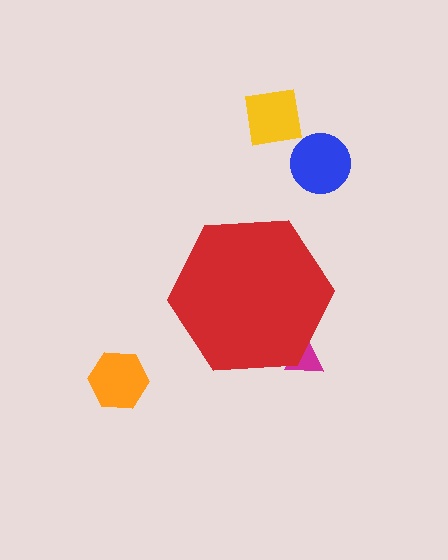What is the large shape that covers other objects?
A red hexagon.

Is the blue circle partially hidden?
No, the blue circle is fully visible.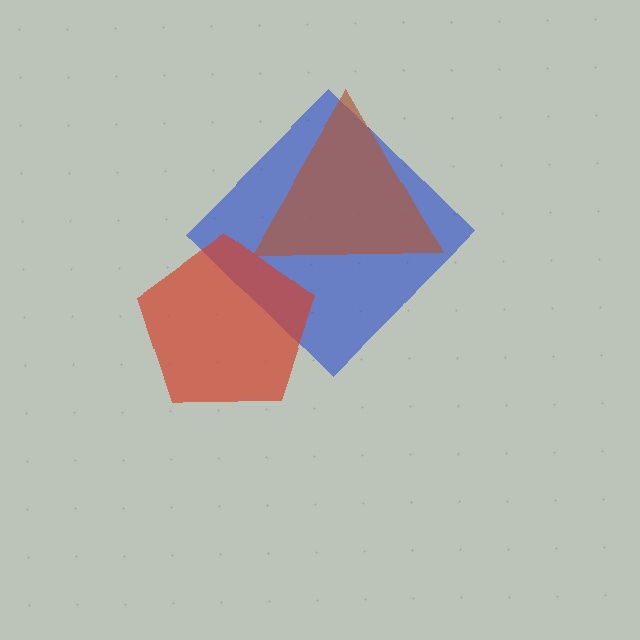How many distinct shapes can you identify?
There are 3 distinct shapes: a blue diamond, a red pentagon, a brown triangle.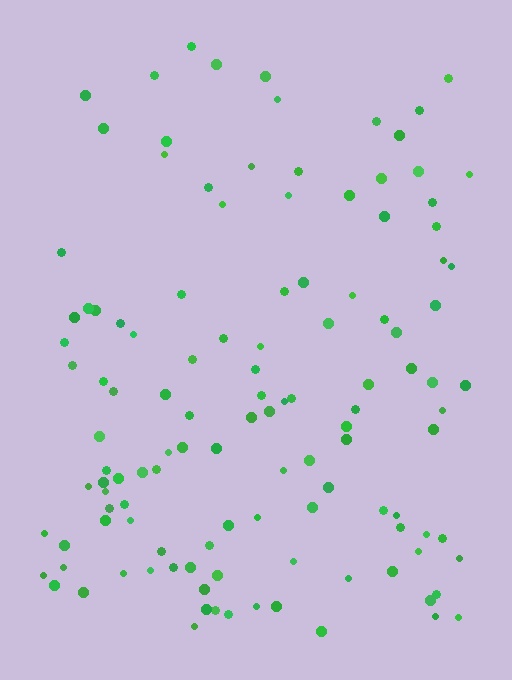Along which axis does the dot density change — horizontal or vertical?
Vertical.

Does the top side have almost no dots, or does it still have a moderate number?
Still a moderate number, just noticeably fewer than the bottom.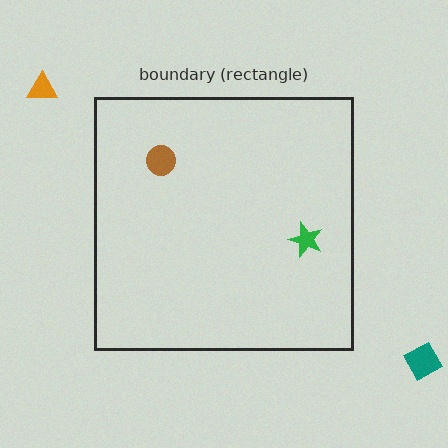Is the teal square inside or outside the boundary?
Outside.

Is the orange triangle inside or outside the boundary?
Outside.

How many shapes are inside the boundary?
2 inside, 2 outside.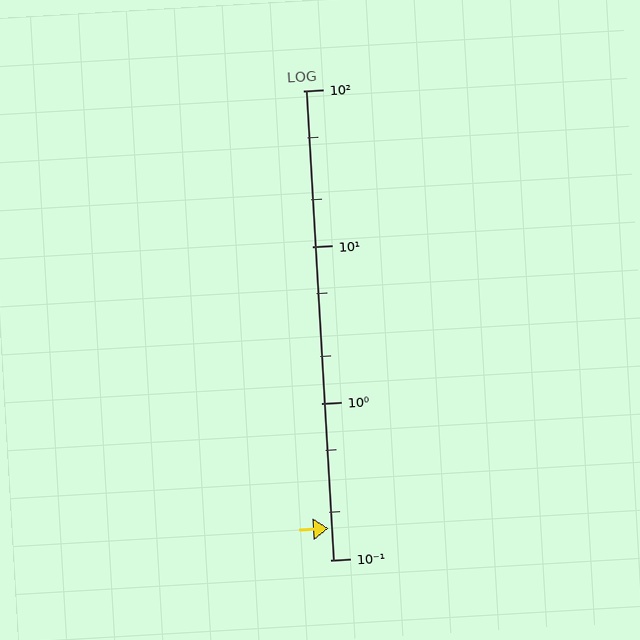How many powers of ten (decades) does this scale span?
The scale spans 3 decades, from 0.1 to 100.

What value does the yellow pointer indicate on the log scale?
The pointer indicates approximately 0.16.